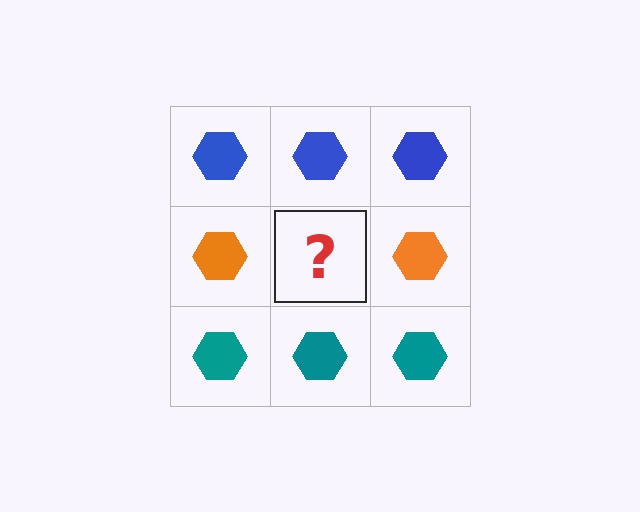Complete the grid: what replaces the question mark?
The question mark should be replaced with an orange hexagon.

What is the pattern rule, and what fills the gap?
The rule is that each row has a consistent color. The gap should be filled with an orange hexagon.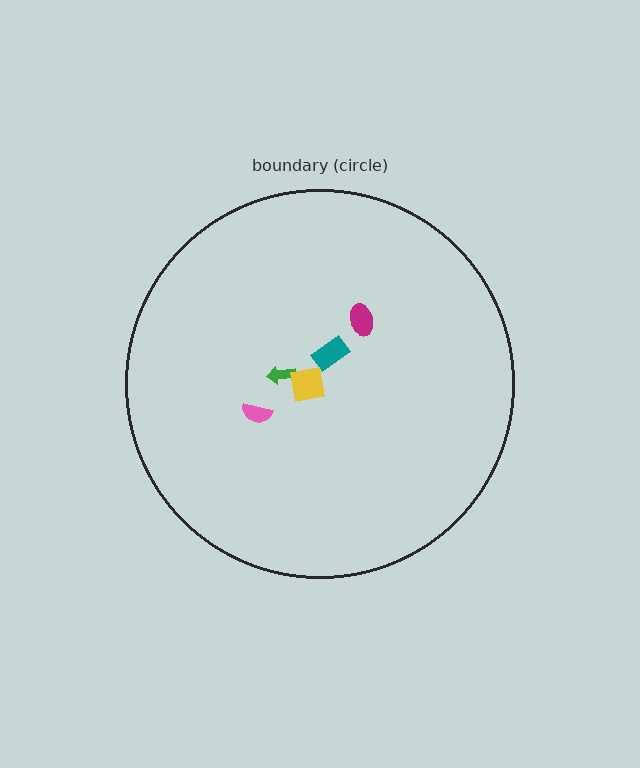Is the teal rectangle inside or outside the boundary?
Inside.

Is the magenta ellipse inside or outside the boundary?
Inside.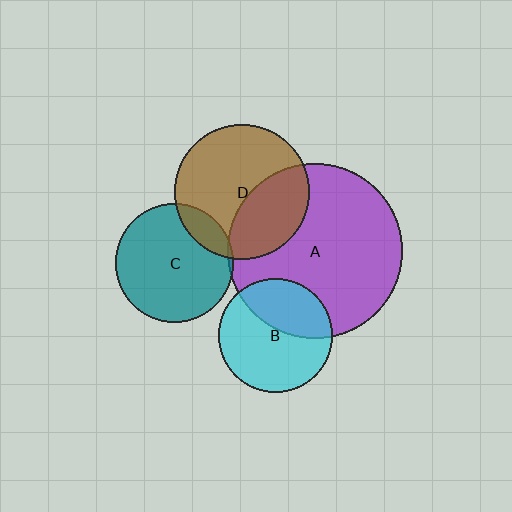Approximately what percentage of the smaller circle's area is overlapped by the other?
Approximately 15%.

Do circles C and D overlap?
Yes.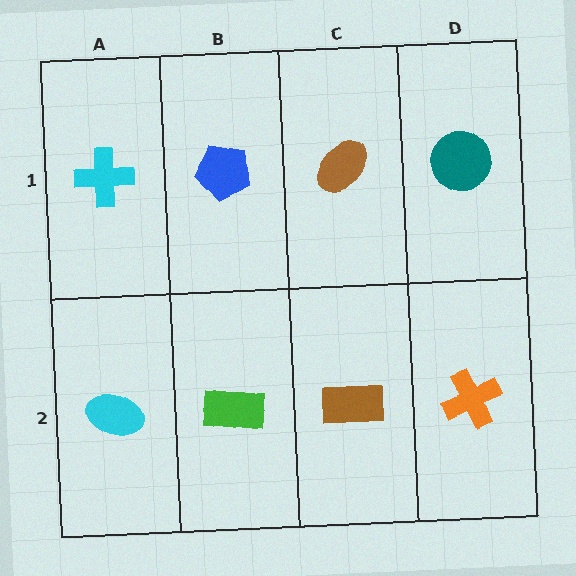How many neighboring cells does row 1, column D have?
2.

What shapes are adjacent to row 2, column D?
A teal circle (row 1, column D), a brown rectangle (row 2, column C).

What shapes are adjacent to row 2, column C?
A brown ellipse (row 1, column C), a green rectangle (row 2, column B), an orange cross (row 2, column D).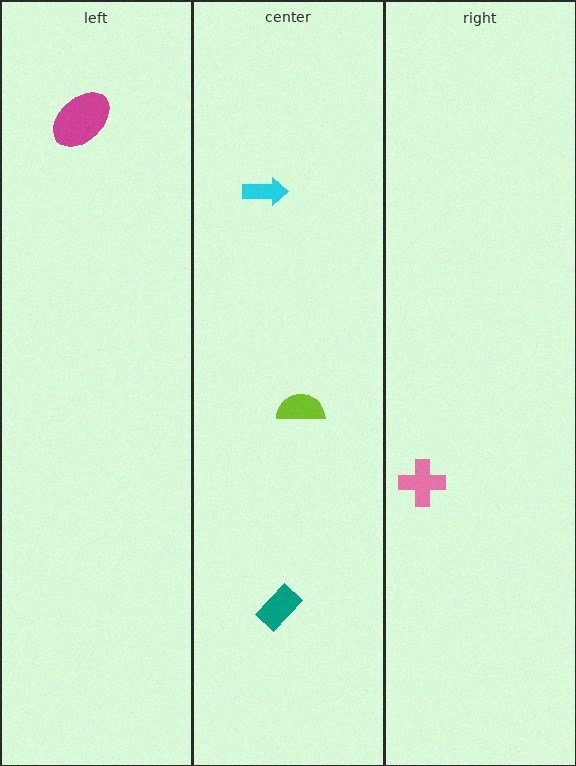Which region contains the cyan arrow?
The center region.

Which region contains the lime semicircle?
The center region.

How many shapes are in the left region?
1.